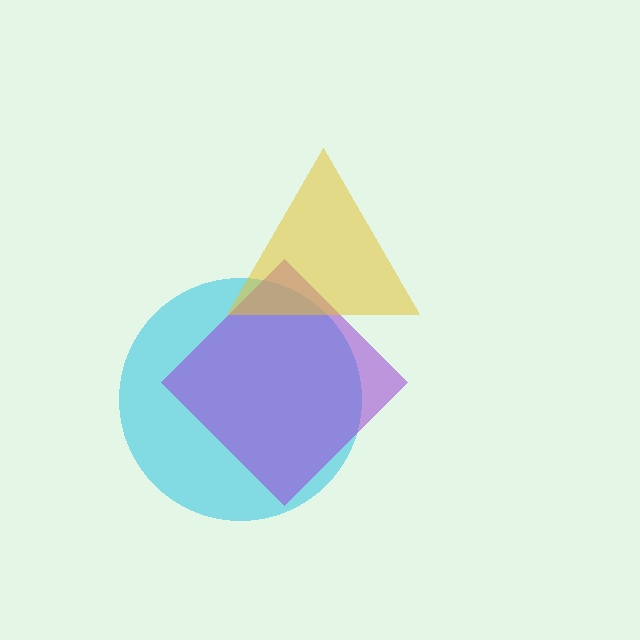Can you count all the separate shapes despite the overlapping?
Yes, there are 3 separate shapes.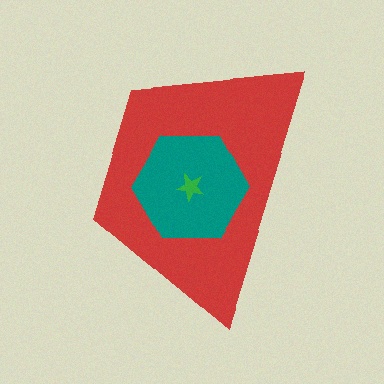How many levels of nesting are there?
3.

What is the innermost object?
The green star.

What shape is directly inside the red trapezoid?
The teal hexagon.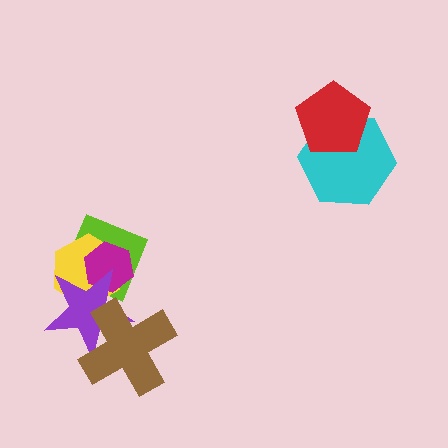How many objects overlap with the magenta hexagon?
3 objects overlap with the magenta hexagon.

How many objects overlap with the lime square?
3 objects overlap with the lime square.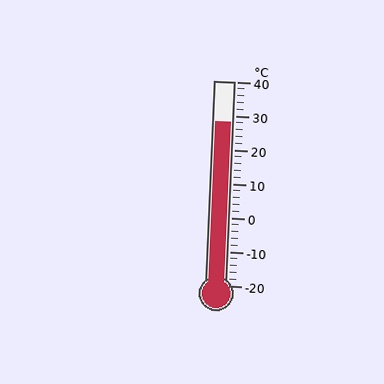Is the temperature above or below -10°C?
The temperature is above -10°C.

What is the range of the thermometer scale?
The thermometer scale ranges from -20°C to 40°C.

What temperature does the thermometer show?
The thermometer shows approximately 28°C.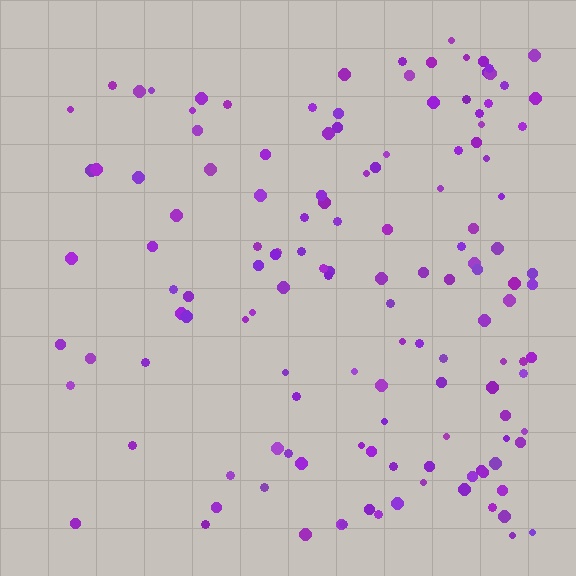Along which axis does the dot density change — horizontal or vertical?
Horizontal.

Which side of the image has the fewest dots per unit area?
The left.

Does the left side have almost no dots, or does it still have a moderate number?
Still a moderate number, just noticeably fewer than the right.